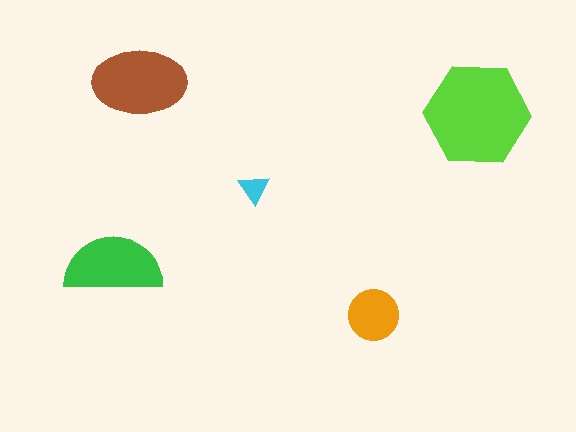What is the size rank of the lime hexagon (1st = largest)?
1st.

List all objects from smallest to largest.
The cyan triangle, the orange circle, the green semicircle, the brown ellipse, the lime hexagon.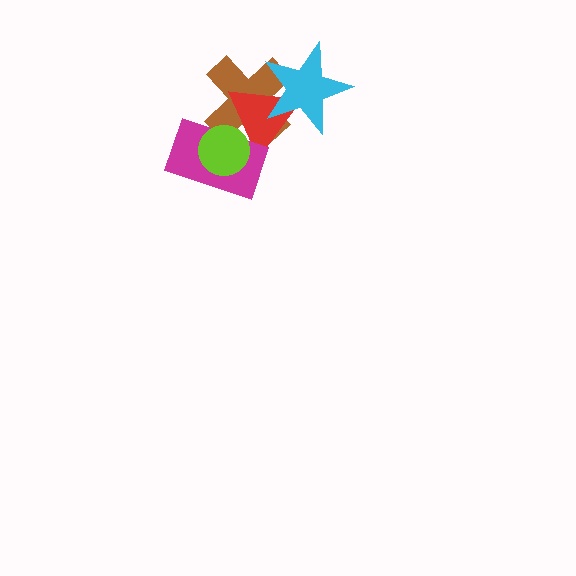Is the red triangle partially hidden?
Yes, it is partially covered by another shape.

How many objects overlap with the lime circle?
3 objects overlap with the lime circle.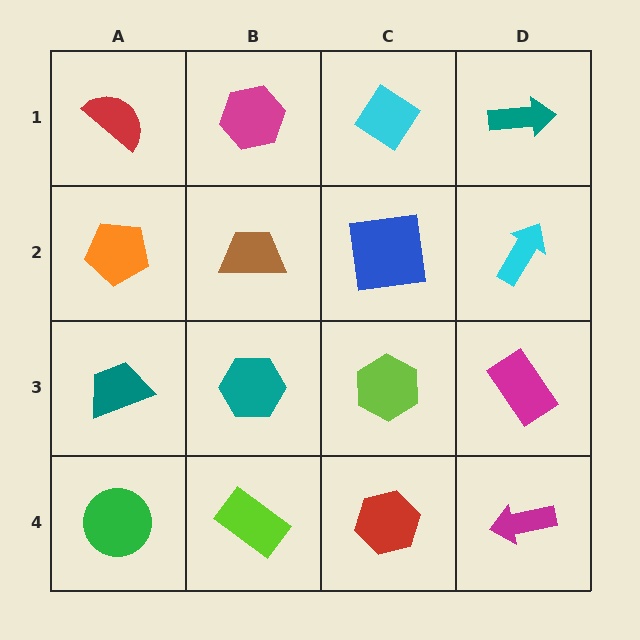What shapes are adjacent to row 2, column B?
A magenta hexagon (row 1, column B), a teal hexagon (row 3, column B), an orange pentagon (row 2, column A), a blue square (row 2, column C).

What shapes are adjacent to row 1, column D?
A cyan arrow (row 2, column D), a cyan diamond (row 1, column C).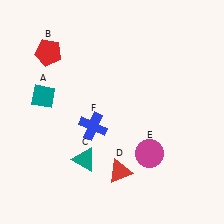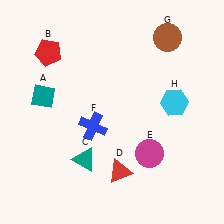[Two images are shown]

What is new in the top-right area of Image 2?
A cyan hexagon (H) was added in the top-right area of Image 2.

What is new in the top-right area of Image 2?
A brown circle (G) was added in the top-right area of Image 2.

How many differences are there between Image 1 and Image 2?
There are 2 differences between the two images.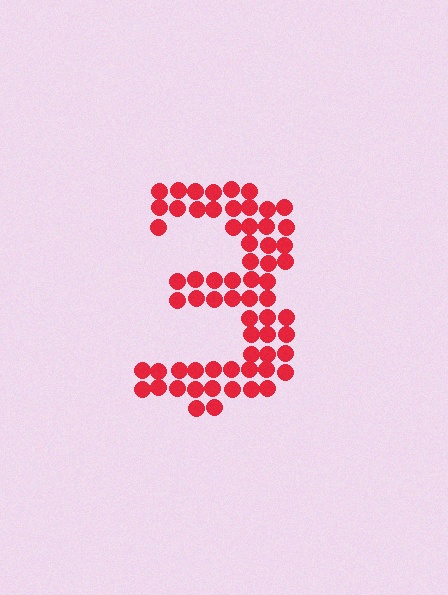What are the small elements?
The small elements are circles.